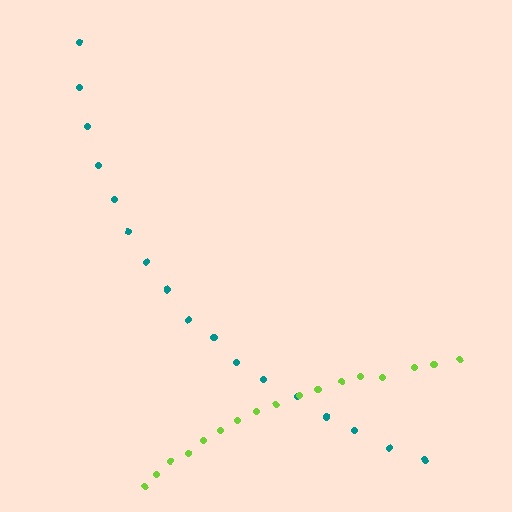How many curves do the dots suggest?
There are 2 distinct paths.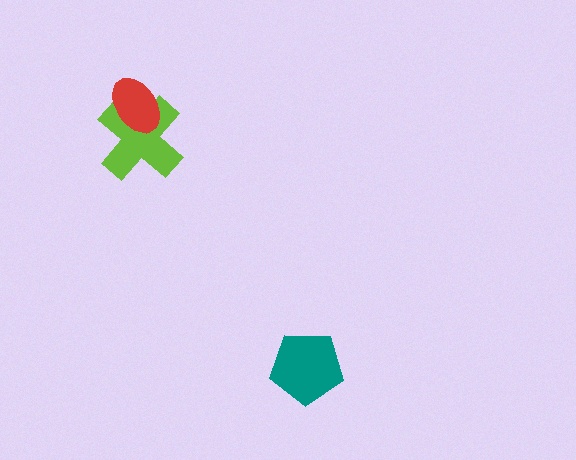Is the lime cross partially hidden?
Yes, it is partially covered by another shape.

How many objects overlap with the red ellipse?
1 object overlaps with the red ellipse.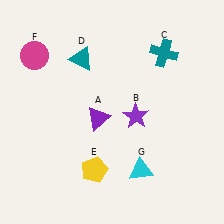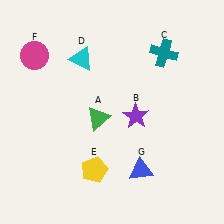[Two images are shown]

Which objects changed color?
A changed from purple to green. D changed from teal to cyan. G changed from cyan to blue.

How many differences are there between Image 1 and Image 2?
There are 3 differences between the two images.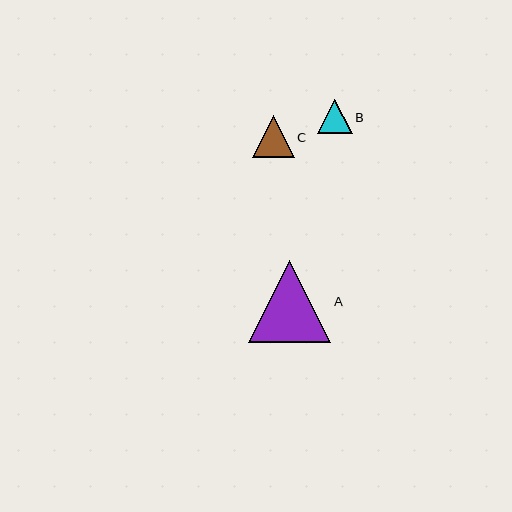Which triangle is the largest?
Triangle A is the largest with a size of approximately 82 pixels.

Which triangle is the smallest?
Triangle B is the smallest with a size of approximately 35 pixels.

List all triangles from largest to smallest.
From largest to smallest: A, C, B.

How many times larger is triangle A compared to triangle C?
Triangle A is approximately 2.0 times the size of triangle C.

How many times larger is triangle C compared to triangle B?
Triangle C is approximately 1.2 times the size of triangle B.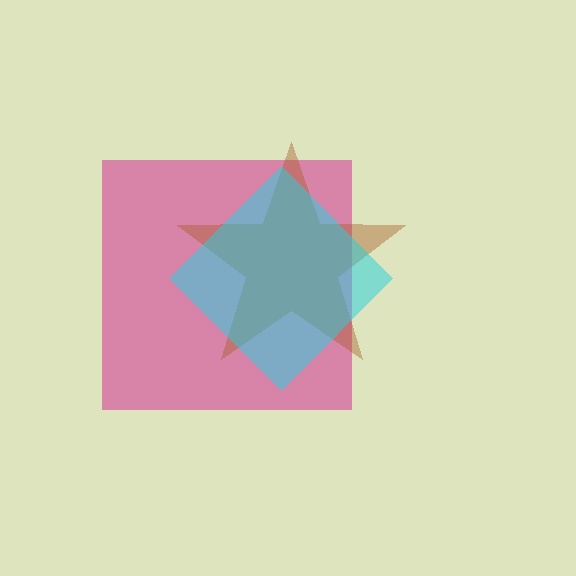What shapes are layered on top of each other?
The layered shapes are: a magenta square, a brown star, a cyan diamond.